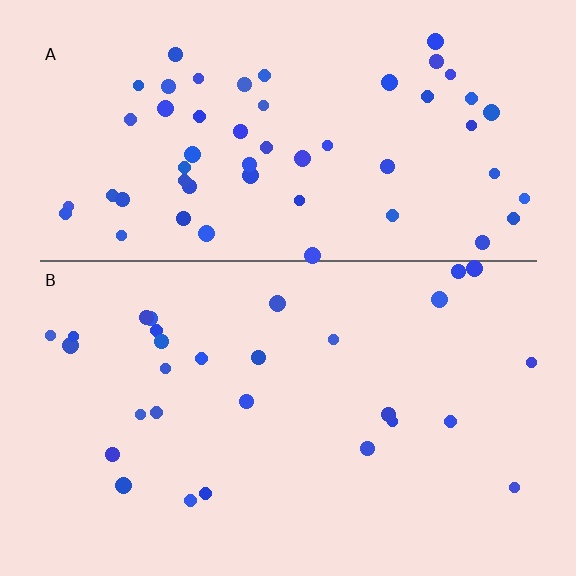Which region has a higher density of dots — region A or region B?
A (the top).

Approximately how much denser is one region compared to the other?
Approximately 1.9× — region A over region B.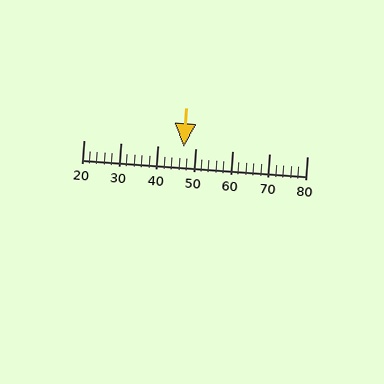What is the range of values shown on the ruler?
The ruler shows values from 20 to 80.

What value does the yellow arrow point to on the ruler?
The yellow arrow points to approximately 47.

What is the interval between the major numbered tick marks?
The major tick marks are spaced 10 units apart.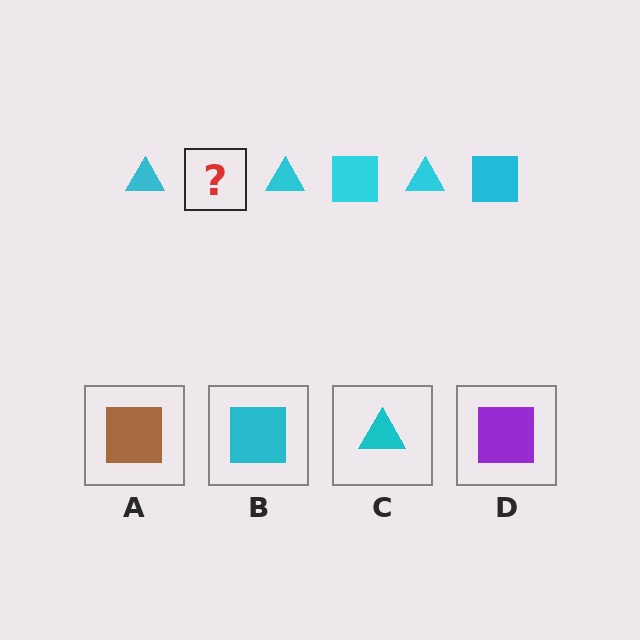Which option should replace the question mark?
Option B.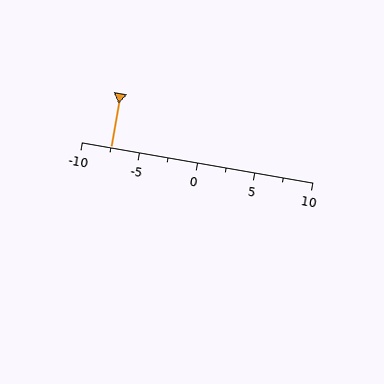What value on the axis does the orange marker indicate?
The marker indicates approximately -7.5.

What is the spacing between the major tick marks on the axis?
The major ticks are spaced 5 apart.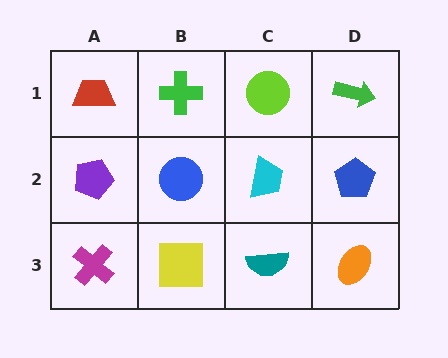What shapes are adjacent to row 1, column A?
A purple pentagon (row 2, column A), a green cross (row 1, column B).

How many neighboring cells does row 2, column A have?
3.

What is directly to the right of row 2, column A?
A blue circle.